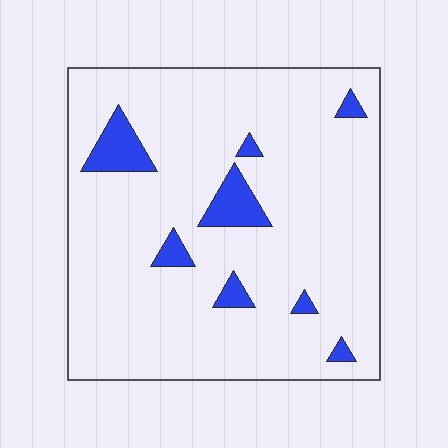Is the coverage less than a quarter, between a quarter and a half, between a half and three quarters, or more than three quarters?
Less than a quarter.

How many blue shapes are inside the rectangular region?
8.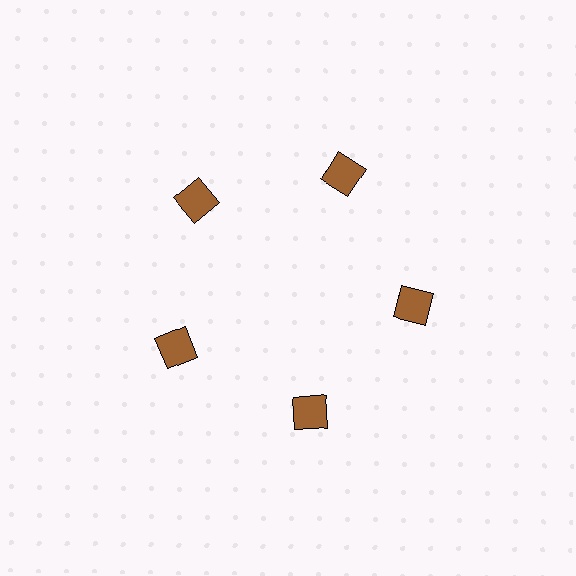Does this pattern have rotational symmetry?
Yes, this pattern has 5-fold rotational symmetry. It looks the same after rotating 72 degrees around the center.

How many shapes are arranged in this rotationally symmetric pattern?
There are 5 shapes, arranged in 5 groups of 1.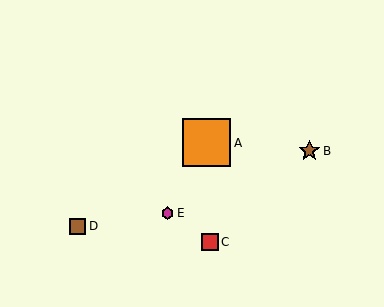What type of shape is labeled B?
Shape B is a brown star.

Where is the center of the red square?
The center of the red square is at (210, 242).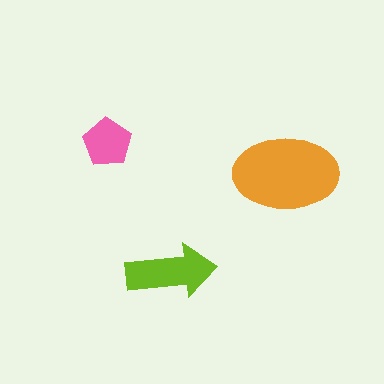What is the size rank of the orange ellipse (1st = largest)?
1st.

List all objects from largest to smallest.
The orange ellipse, the lime arrow, the pink pentagon.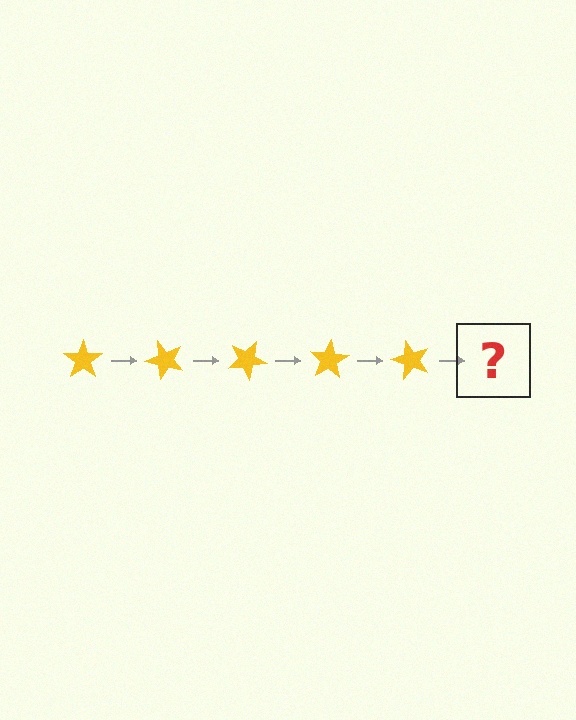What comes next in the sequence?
The next element should be a yellow star rotated 250 degrees.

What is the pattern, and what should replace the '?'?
The pattern is that the star rotates 50 degrees each step. The '?' should be a yellow star rotated 250 degrees.